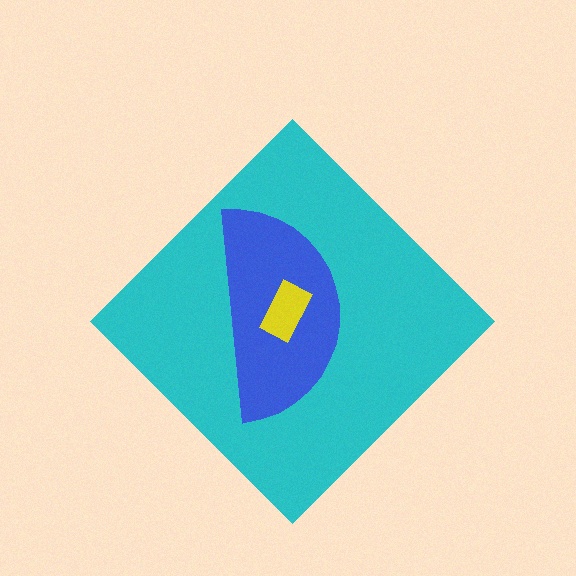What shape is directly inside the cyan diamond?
The blue semicircle.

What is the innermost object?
The yellow rectangle.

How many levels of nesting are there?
3.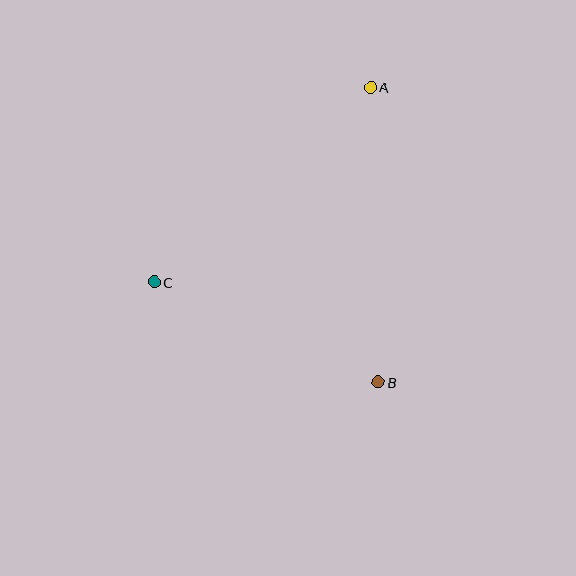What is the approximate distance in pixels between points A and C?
The distance between A and C is approximately 291 pixels.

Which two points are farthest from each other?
Points A and B are farthest from each other.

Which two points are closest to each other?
Points B and C are closest to each other.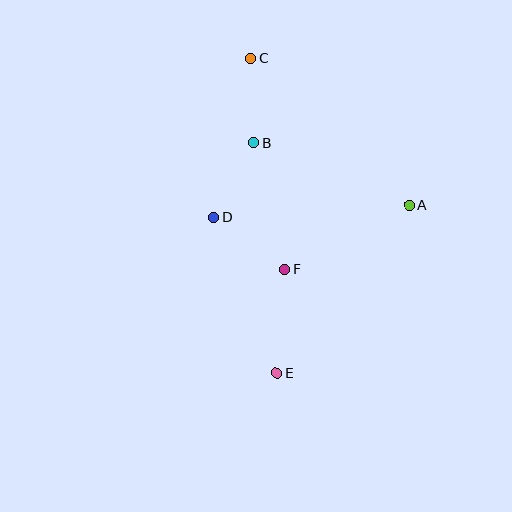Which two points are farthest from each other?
Points C and E are farthest from each other.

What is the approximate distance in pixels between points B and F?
The distance between B and F is approximately 130 pixels.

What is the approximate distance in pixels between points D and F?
The distance between D and F is approximately 87 pixels.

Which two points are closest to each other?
Points B and C are closest to each other.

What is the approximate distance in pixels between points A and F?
The distance between A and F is approximately 141 pixels.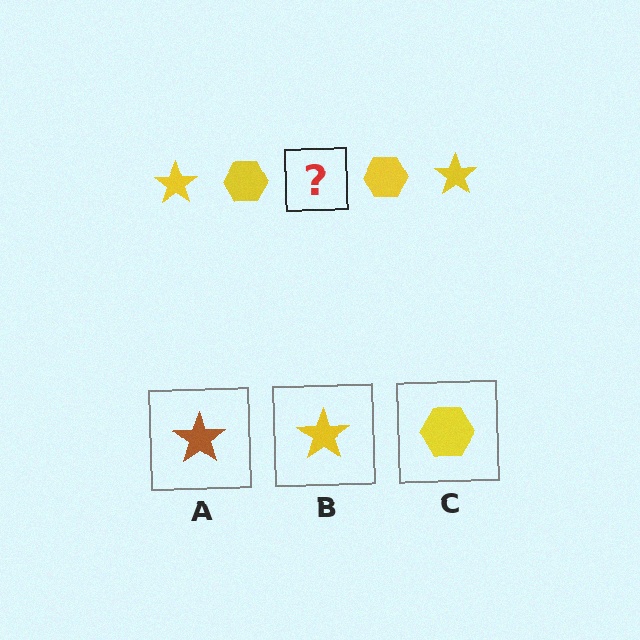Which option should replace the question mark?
Option B.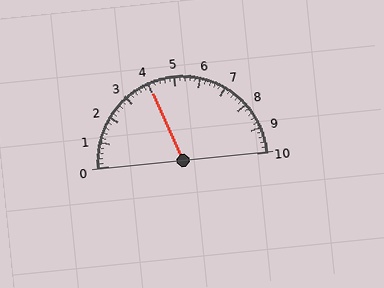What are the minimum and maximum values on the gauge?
The gauge ranges from 0 to 10.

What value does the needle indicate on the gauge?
The needle indicates approximately 4.0.